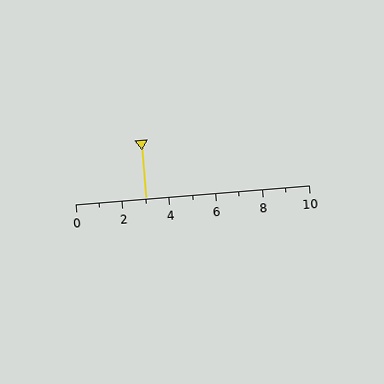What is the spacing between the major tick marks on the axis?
The major ticks are spaced 2 apart.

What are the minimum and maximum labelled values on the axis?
The axis runs from 0 to 10.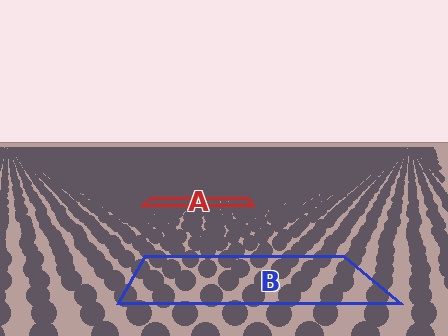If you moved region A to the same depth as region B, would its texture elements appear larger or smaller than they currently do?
They would appear larger. At a closer depth, the same texture elements are projected at a bigger on-screen size.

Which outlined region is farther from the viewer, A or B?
Region A is farther from the viewer — the texture elements inside it appear smaller and more densely packed.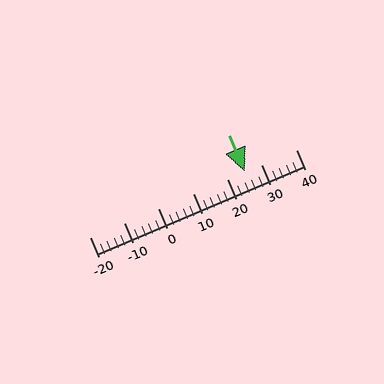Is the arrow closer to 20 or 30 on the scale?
The arrow is closer to 30.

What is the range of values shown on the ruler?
The ruler shows values from -20 to 40.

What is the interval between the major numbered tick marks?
The major tick marks are spaced 10 units apart.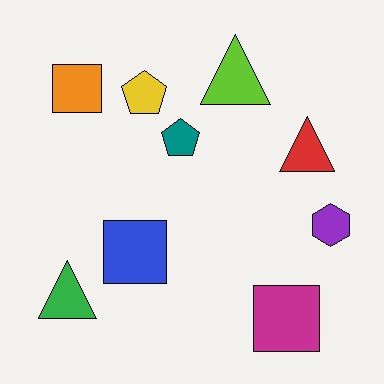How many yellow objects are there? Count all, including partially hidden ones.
There is 1 yellow object.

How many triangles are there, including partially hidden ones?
There are 3 triangles.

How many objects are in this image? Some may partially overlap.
There are 9 objects.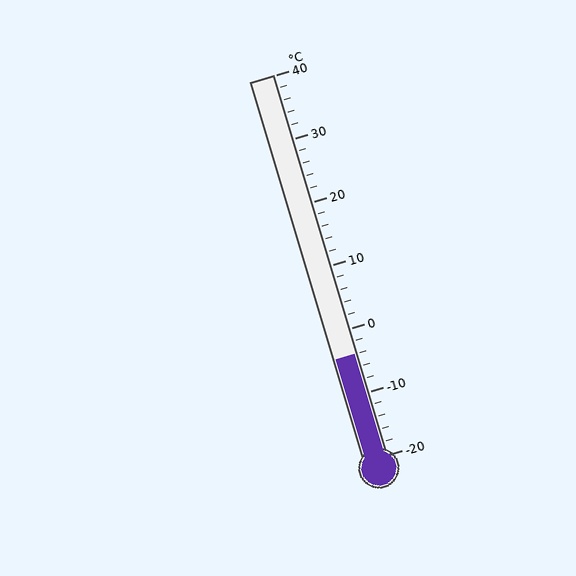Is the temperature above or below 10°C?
The temperature is below 10°C.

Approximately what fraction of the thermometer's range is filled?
The thermometer is filled to approximately 25% of its range.